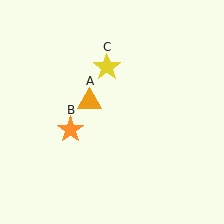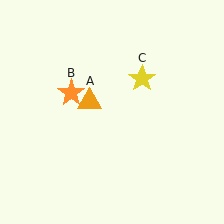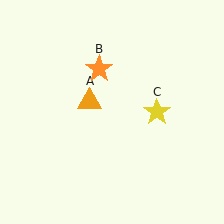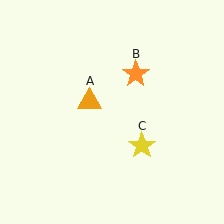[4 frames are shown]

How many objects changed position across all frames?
2 objects changed position: orange star (object B), yellow star (object C).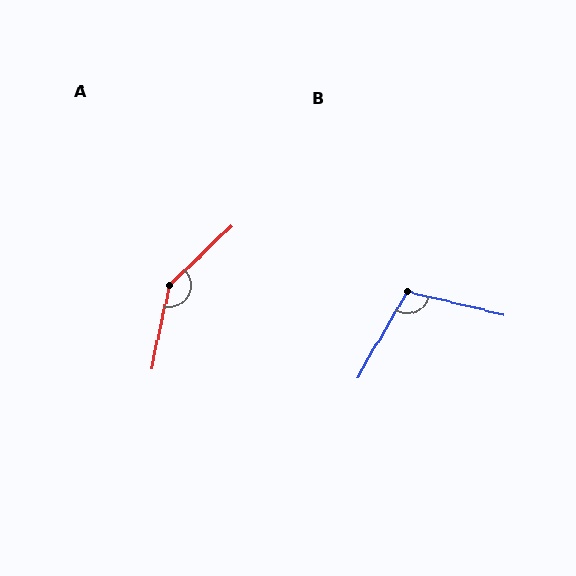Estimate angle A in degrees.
Approximately 146 degrees.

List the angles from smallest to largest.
B (107°), A (146°).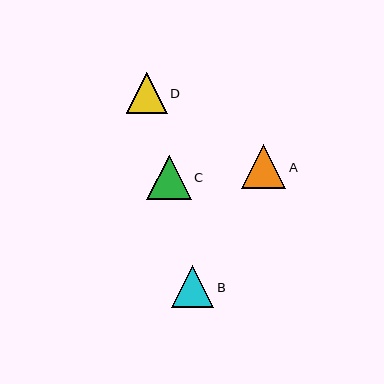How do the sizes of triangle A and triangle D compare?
Triangle A and triangle D are approximately the same size.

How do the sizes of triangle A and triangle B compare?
Triangle A and triangle B are approximately the same size.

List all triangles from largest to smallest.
From largest to smallest: C, A, B, D.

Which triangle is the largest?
Triangle C is the largest with a size of approximately 44 pixels.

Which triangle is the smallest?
Triangle D is the smallest with a size of approximately 41 pixels.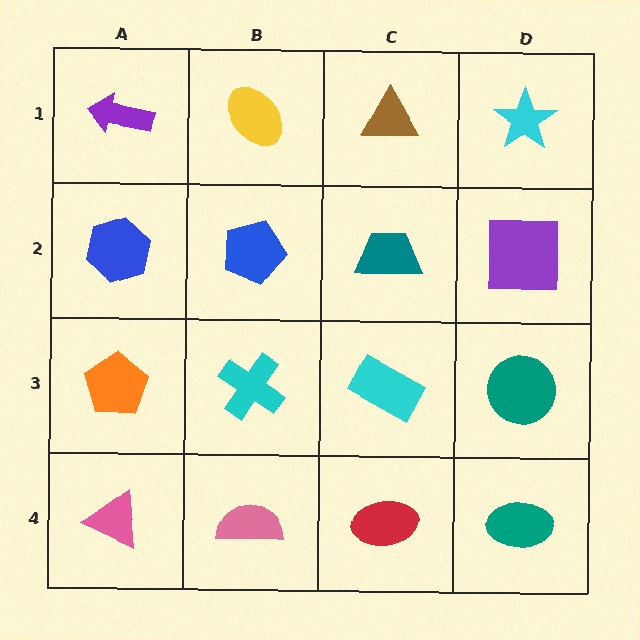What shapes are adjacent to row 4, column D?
A teal circle (row 3, column D), a red ellipse (row 4, column C).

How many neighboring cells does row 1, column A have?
2.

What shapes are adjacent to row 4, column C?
A cyan rectangle (row 3, column C), a pink semicircle (row 4, column B), a teal ellipse (row 4, column D).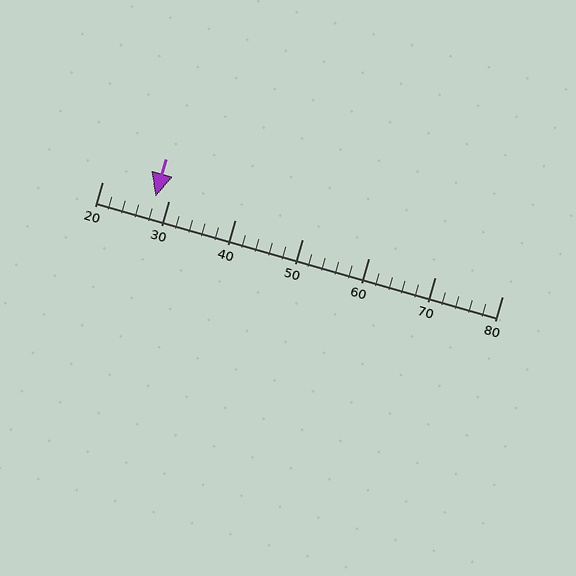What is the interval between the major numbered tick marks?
The major tick marks are spaced 10 units apart.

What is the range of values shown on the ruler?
The ruler shows values from 20 to 80.